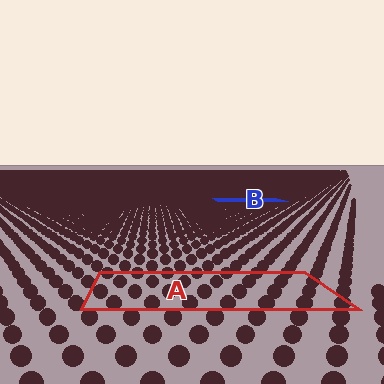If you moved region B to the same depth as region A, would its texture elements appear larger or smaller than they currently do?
They would appear larger. At a closer depth, the same texture elements are projected at a bigger on-screen size.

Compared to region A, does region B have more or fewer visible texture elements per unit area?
Region B has more texture elements per unit area — they are packed more densely because it is farther away.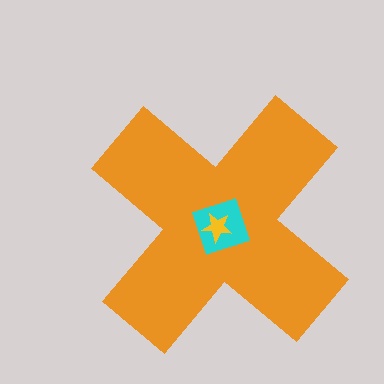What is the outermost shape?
The orange cross.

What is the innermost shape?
The yellow star.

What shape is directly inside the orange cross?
The cyan square.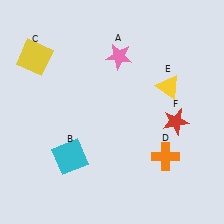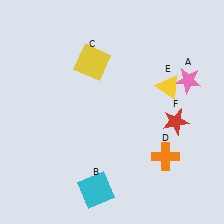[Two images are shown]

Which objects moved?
The objects that moved are: the pink star (A), the cyan square (B), the yellow square (C).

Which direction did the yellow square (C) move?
The yellow square (C) moved right.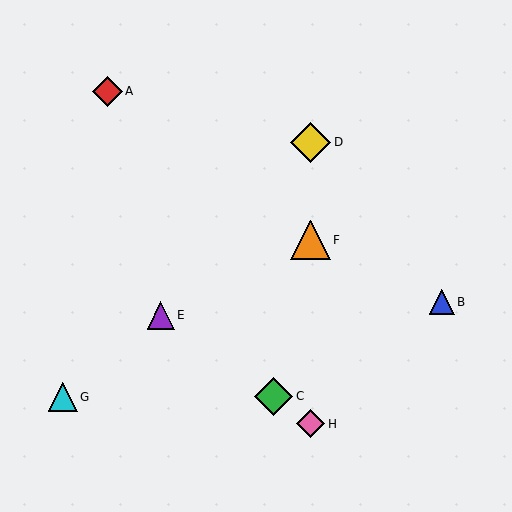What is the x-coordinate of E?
Object E is at x≈161.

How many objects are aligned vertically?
3 objects (D, F, H) are aligned vertically.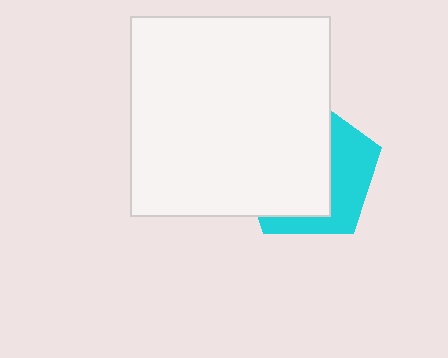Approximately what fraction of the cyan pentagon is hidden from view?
Roughly 63% of the cyan pentagon is hidden behind the white square.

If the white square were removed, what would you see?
You would see the complete cyan pentagon.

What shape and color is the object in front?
The object in front is a white square.